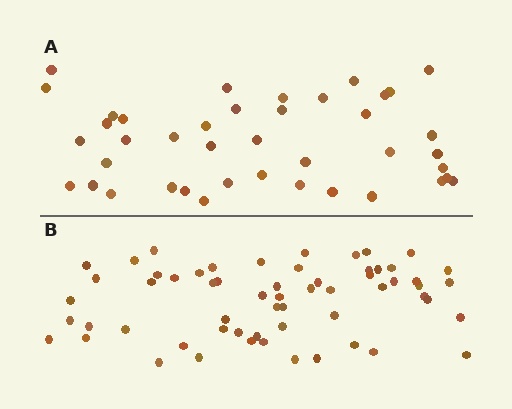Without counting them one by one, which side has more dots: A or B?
Region B (the bottom region) has more dots.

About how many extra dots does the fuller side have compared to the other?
Region B has approximately 20 more dots than region A.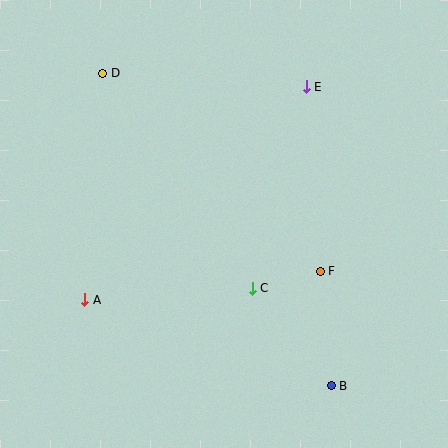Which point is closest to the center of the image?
Point C at (252, 288) is closest to the center.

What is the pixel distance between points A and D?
The distance between A and D is 227 pixels.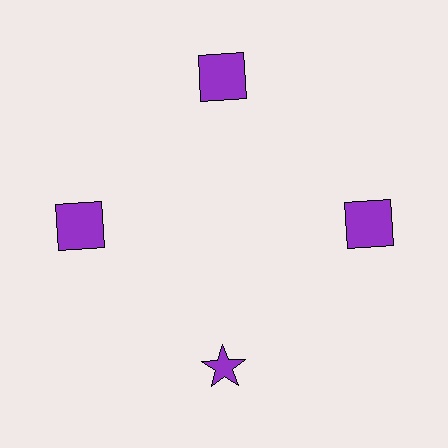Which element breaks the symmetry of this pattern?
The purple star at roughly the 6 o'clock position breaks the symmetry. All other shapes are purple squares.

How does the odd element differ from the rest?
It has a different shape: star instead of square.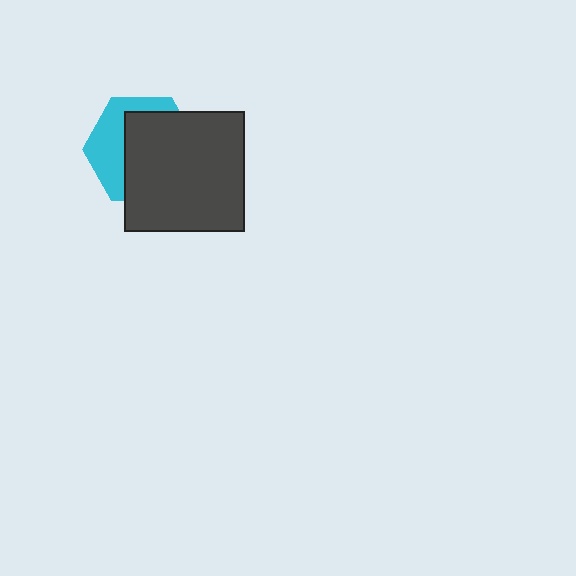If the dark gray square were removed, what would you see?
You would see the complete cyan hexagon.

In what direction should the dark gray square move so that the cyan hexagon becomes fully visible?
The dark gray square should move toward the lower-right. That is the shortest direction to clear the overlap and leave the cyan hexagon fully visible.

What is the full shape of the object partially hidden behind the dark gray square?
The partially hidden object is a cyan hexagon.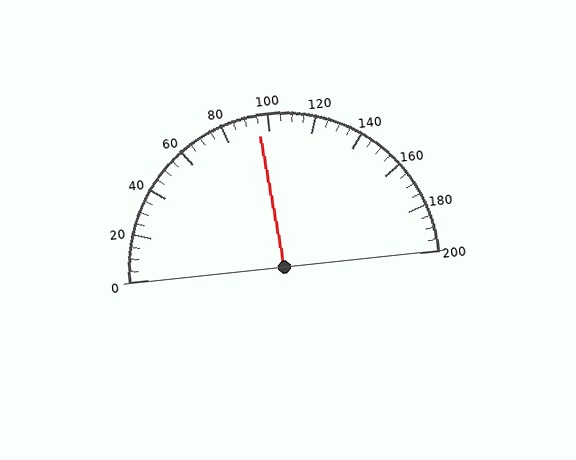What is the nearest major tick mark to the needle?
The nearest major tick mark is 100.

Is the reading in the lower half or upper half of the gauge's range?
The reading is in the lower half of the range (0 to 200).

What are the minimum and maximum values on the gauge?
The gauge ranges from 0 to 200.